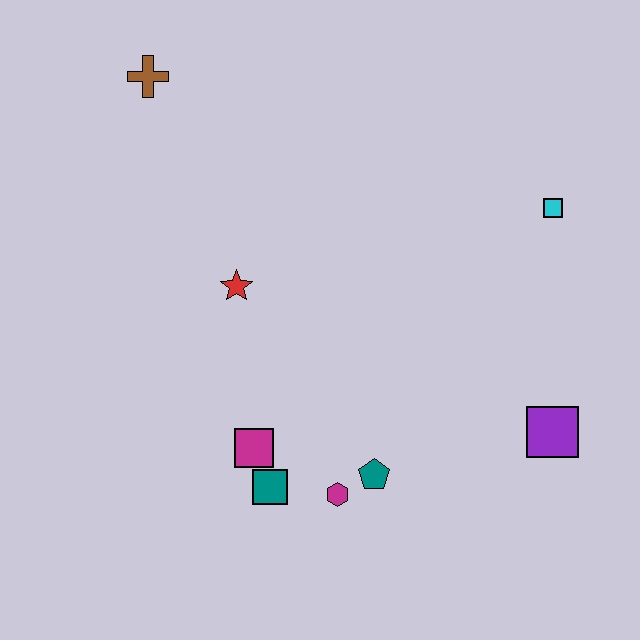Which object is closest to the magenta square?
The teal square is closest to the magenta square.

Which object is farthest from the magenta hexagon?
The brown cross is farthest from the magenta hexagon.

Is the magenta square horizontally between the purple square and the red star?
Yes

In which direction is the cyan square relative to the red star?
The cyan square is to the right of the red star.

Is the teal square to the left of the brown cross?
No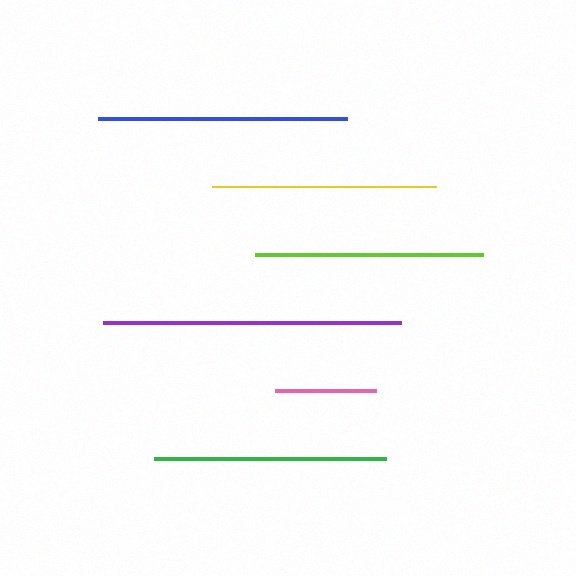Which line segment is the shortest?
The pink line is the shortest at approximately 100 pixels.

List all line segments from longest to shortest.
From longest to shortest: purple, blue, green, lime, yellow, pink.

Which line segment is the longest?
The purple line is the longest at approximately 298 pixels.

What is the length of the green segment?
The green segment is approximately 232 pixels long.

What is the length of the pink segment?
The pink segment is approximately 100 pixels long.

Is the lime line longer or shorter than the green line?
The green line is longer than the lime line.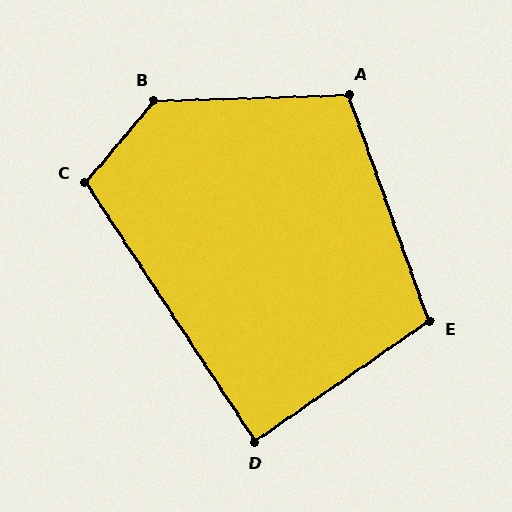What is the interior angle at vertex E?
Approximately 105 degrees (obtuse).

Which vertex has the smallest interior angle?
D, at approximately 89 degrees.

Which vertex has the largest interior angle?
B, at approximately 132 degrees.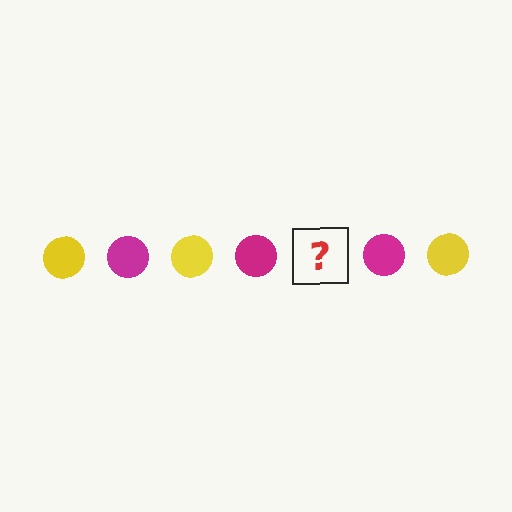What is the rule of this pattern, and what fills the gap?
The rule is that the pattern cycles through yellow, magenta circles. The gap should be filled with a yellow circle.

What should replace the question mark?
The question mark should be replaced with a yellow circle.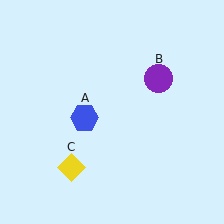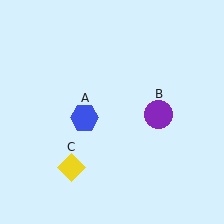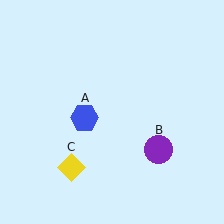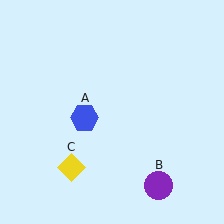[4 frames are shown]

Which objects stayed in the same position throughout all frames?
Blue hexagon (object A) and yellow diamond (object C) remained stationary.